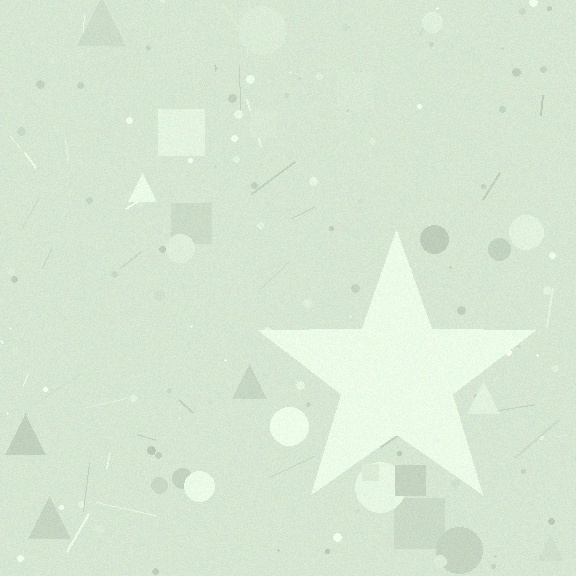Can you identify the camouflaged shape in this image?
The camouflaged shape is a star.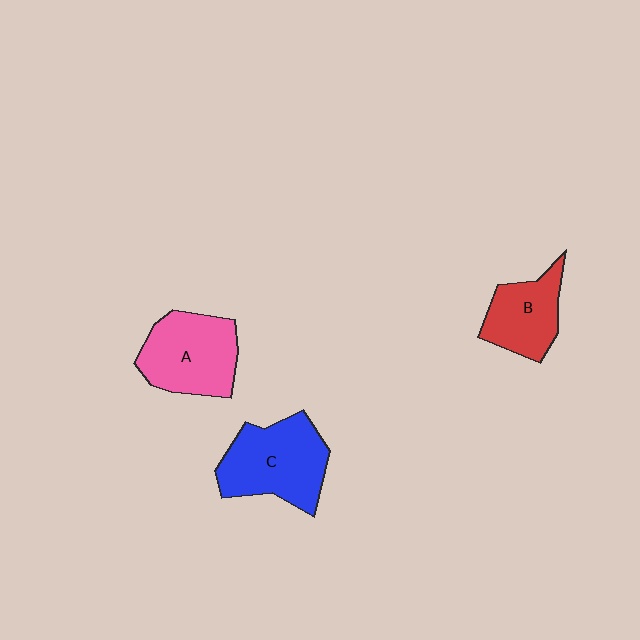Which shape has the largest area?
Shape C (blue).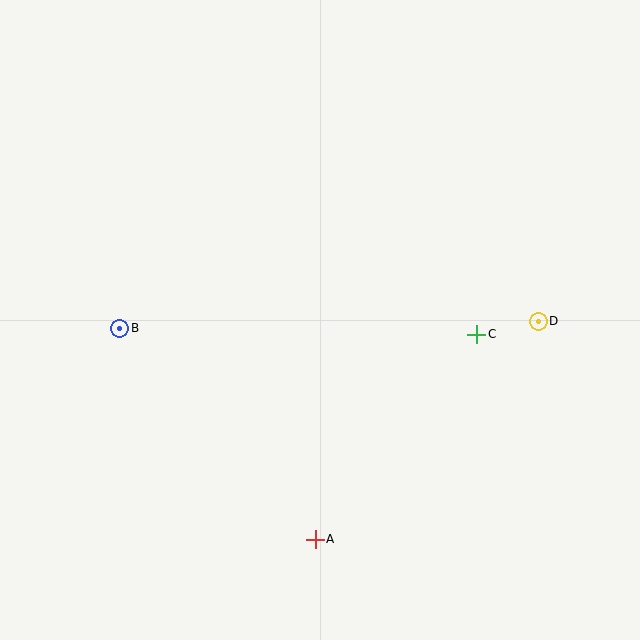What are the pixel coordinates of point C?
Point C is at (477, 334).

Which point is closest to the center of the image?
Point C at (477, 334) is closest to the center.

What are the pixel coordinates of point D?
Point D is at (538, 321).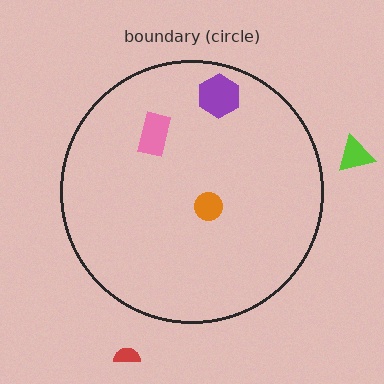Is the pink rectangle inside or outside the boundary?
Inside.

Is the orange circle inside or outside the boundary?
Inside.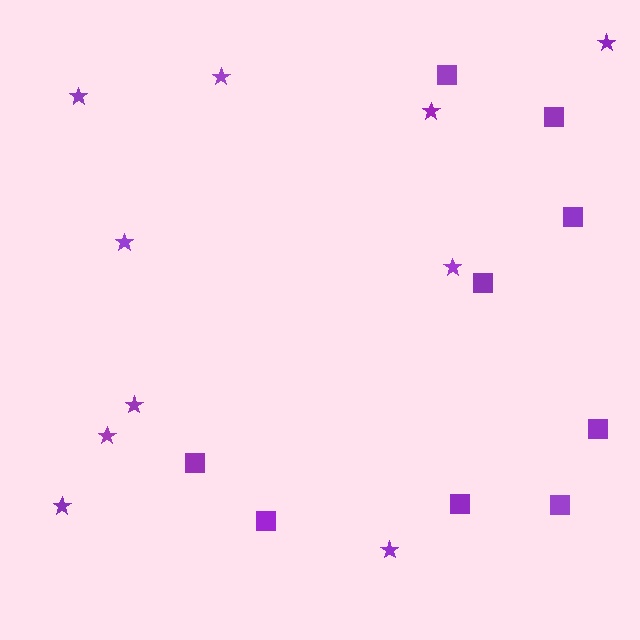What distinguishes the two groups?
There are 2 groups: one group of stars (10) and one group of squares (9).